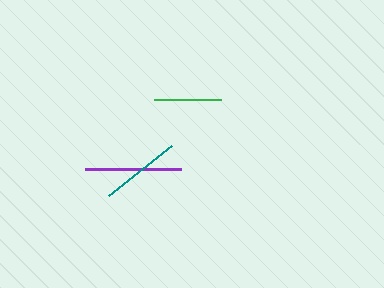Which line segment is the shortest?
The green line is the shortest at approximately 67 pixels.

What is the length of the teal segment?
The teal segment is approximately 80 pixels long.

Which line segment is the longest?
The purple line is the longest at approximately 95 pixels.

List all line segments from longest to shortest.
From longest to shortest: purple, teal, green.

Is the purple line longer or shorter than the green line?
The purple line is longer than the green line.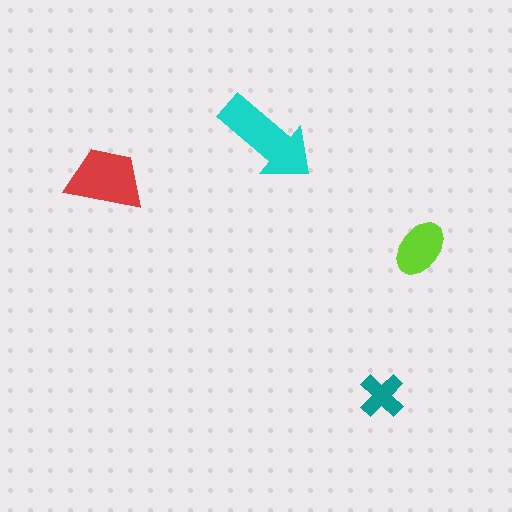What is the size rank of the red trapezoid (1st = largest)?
2nd.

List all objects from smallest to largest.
The teal cross, the lime ellipse, the red trapezoid, the cyan arrow.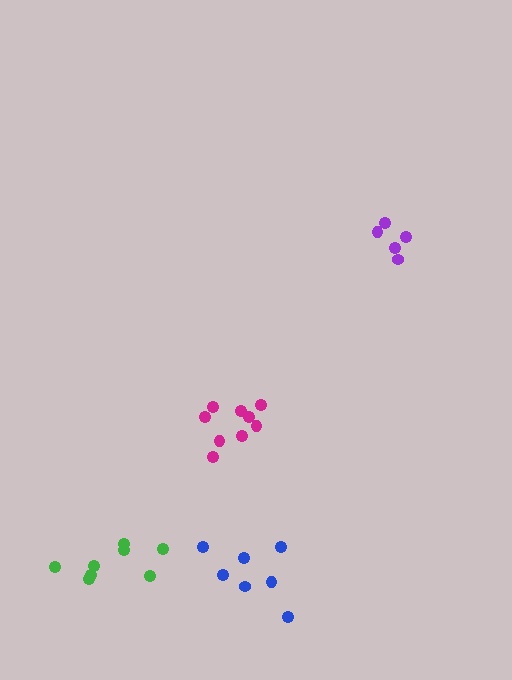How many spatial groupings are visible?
There are 4 spatial groupings.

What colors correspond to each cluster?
The clusters are colored: purple, magenta, blue, green.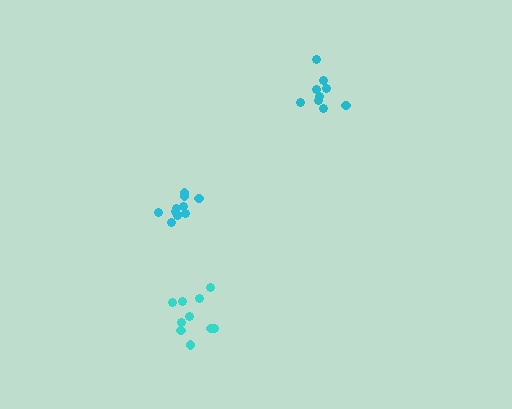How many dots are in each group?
Group 1: 9 dots, Group 2: 10 dots, Group 3: 10 dots (29 total).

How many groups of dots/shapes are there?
There are 3 groups.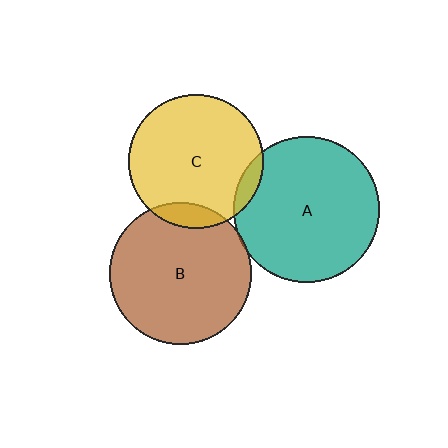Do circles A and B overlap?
Yes.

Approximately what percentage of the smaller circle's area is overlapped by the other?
Approximately 5%.